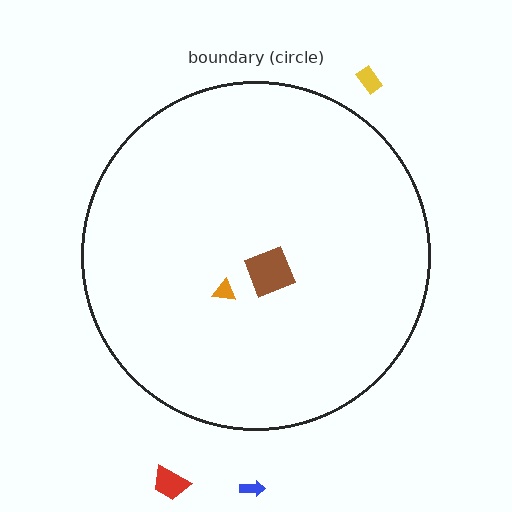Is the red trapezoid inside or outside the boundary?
Outside.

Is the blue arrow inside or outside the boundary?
Outside.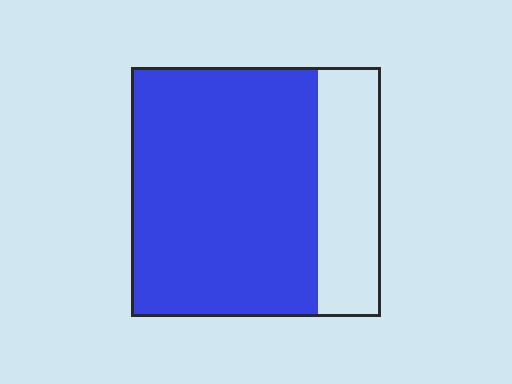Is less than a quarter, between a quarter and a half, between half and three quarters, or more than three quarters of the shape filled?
Between half and three quarters.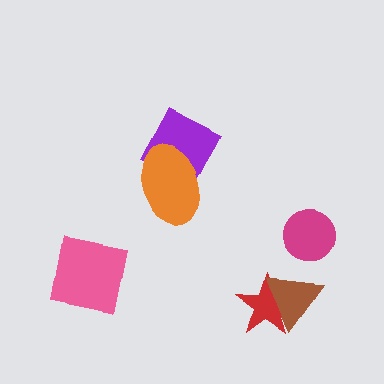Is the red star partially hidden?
Yes, it is partially covered by another shape.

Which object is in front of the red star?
The brown triangle is in front of the red star.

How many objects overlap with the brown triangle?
1 object overlaps with the brown triangle.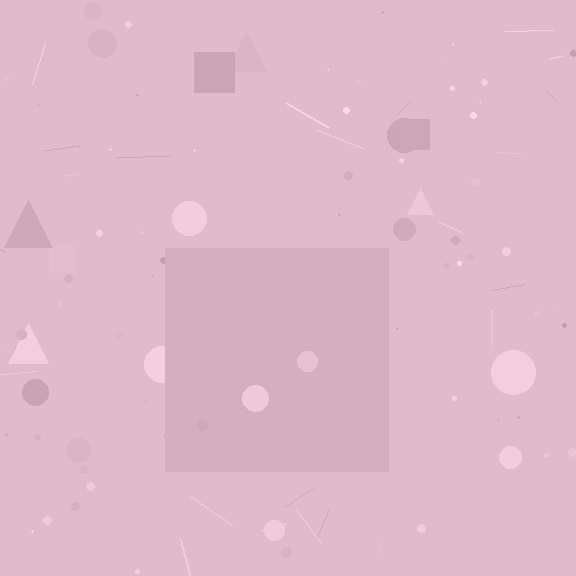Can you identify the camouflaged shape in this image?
The camouflaged shape is a square.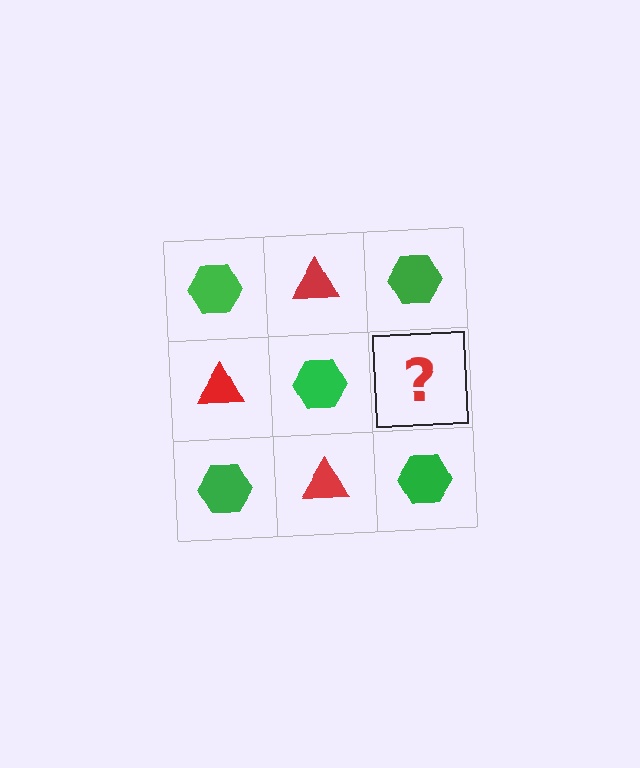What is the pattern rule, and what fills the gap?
The rule is that it alternates green hexagon and red triangle in a checkerboard pattern. The gap should be filled with a red triangle.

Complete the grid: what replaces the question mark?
The question mark should be replaced with a red triangle.